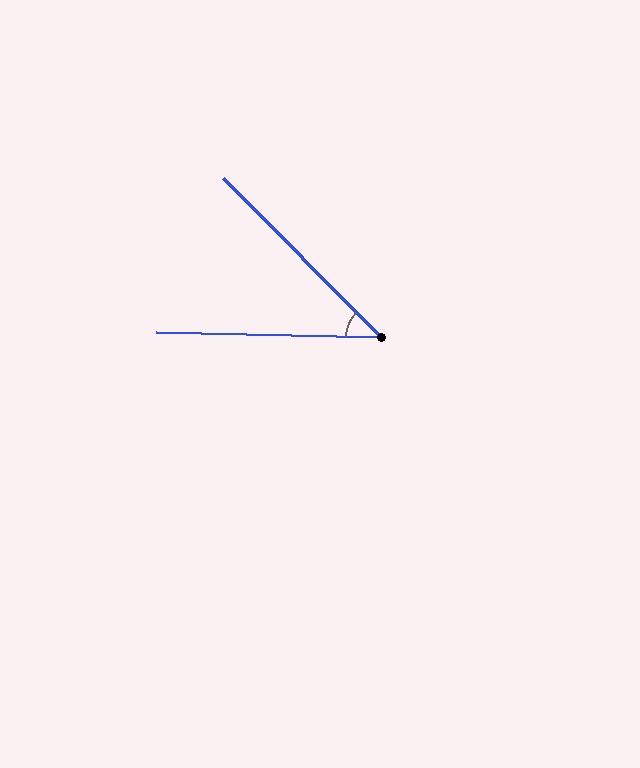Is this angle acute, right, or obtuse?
It is acute.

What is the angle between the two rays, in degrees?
Approximately 44 degrees.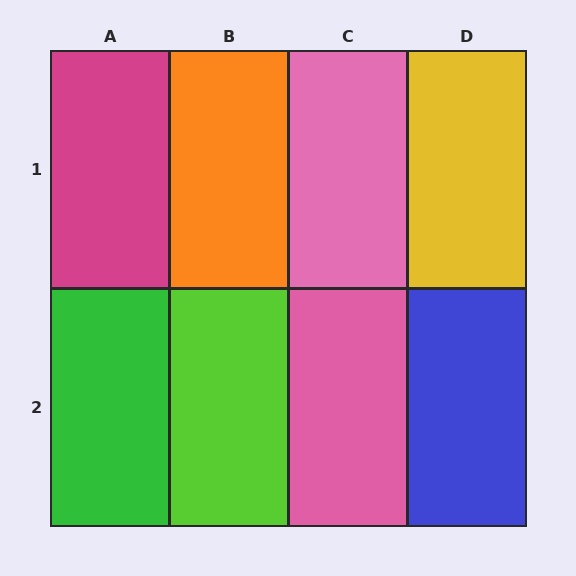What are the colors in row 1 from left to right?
Magenta, orange, pink, yellow.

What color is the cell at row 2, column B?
Lime.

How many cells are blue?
1 cell is blue.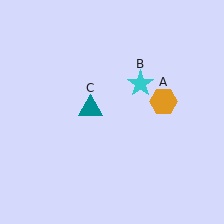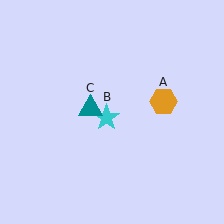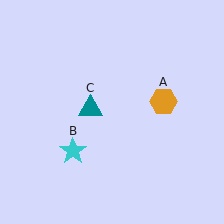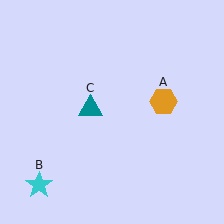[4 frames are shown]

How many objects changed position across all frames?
1 object changed position: cyan star (object B).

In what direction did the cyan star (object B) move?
The cyan star (object B) moved down and to the left.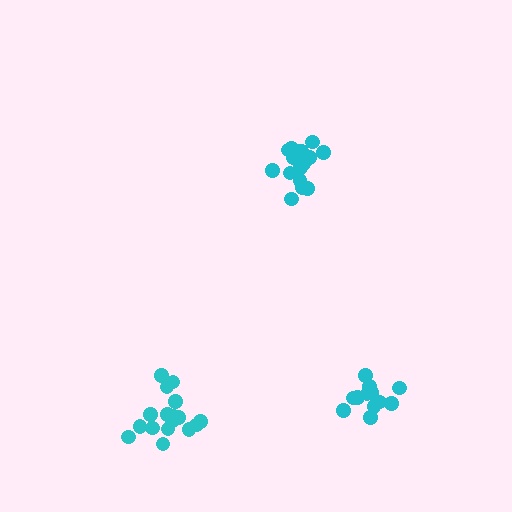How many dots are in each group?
Group 1: 17 dots, Group 2: 16 dots, Group 3: 12 dots (45 total).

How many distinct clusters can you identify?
There are 3 distinct clusters.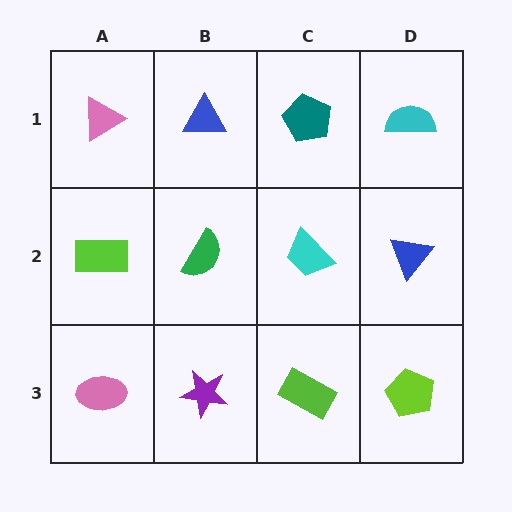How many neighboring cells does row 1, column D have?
2.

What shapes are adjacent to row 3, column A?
A lime rectangle (row 2, column A), a purple star (row 3, column B).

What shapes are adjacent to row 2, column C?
A teal pentagon (row 1, column C), a lime rectangle (row 3, column C), a green semicircle (row 2, column B), a blue triangle (row 2, column D).